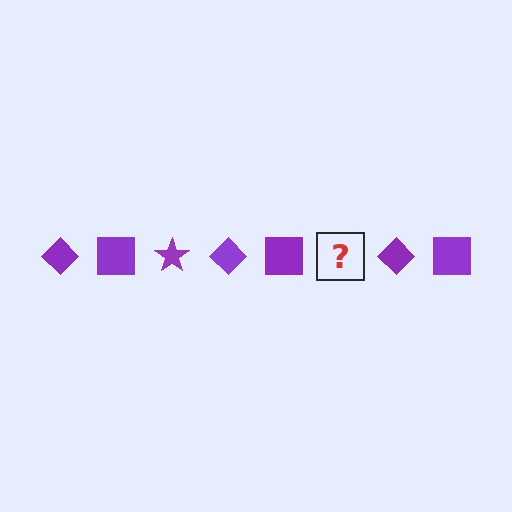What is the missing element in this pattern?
The missing element is a purple star.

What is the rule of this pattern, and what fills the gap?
The rule is that the pattern cycles through diamond, square, star shapes in purple. The gap should be filled with a purple star.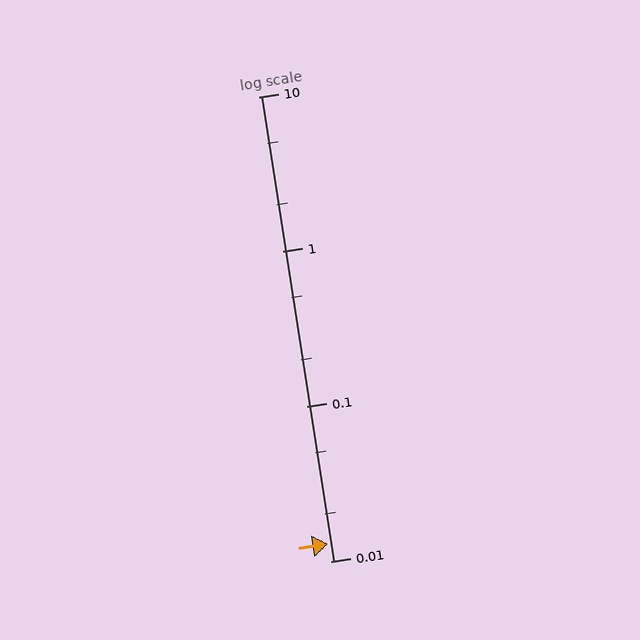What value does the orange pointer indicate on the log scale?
The pointer indicates approximately 0.013.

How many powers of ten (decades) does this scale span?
The scale spans 3 decades, from 0.01 to 10.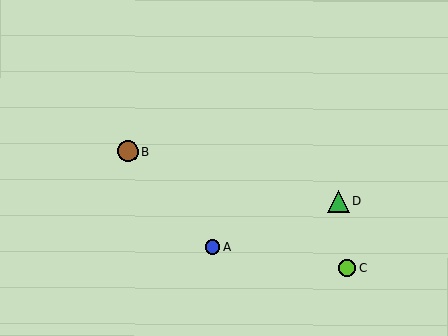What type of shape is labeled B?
Shape B is a brown circle.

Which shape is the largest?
The green triangle (labeled D) is the largest.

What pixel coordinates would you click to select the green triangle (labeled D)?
Click at (338, 201) to select the green triangle D.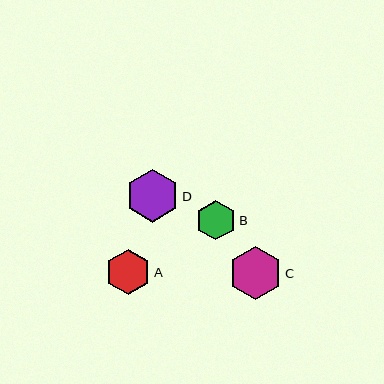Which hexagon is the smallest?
Hexagon B is the smallest with a size of approximately 40 pixels.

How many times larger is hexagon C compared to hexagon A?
Hexagon C is approximately 1.2 times the size of hexagon A.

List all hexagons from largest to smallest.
From largest to smallest: C, D, A, B.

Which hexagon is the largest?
Hexagon C is the largest with a size of approximately 53 pixels.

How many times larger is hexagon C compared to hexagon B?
Hexagon C is approximately 1.3 times the size of hexagon B.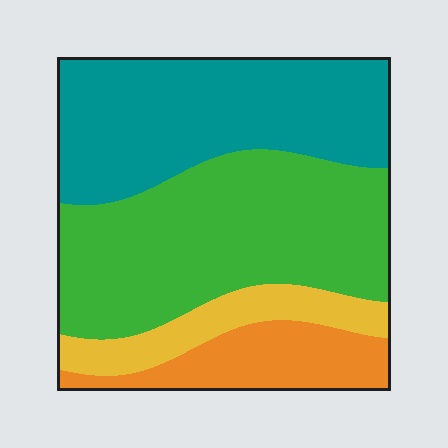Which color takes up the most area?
Green, at roughly 40%.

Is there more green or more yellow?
Green.